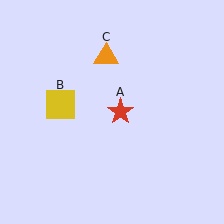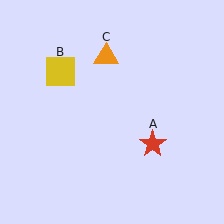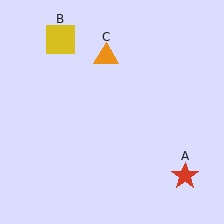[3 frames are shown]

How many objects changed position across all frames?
2 objects changed position: red star (object A), yellow square (object B).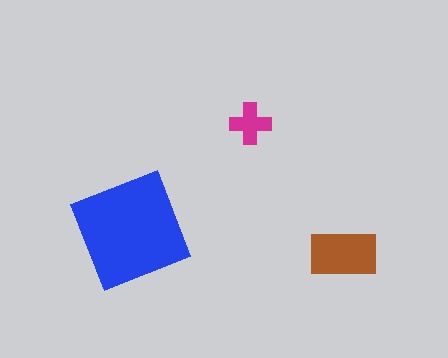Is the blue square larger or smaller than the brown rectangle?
Larger.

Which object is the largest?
The blue square.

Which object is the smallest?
The magenta cross.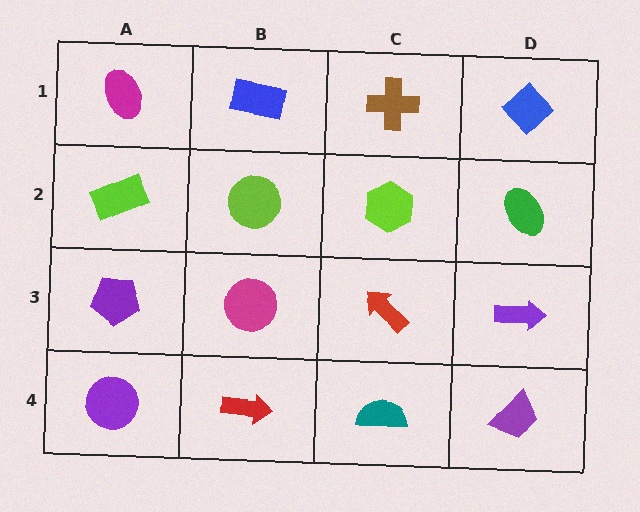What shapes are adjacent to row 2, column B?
A blue rectangle (row 1, column B), a magenta circle (row 3, column B), a lime rectangle (row 2, column A), a lime hexagon (row 2, column C).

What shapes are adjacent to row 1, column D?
A green ellipse (row 2, column D), a brown cross (row 1, column C).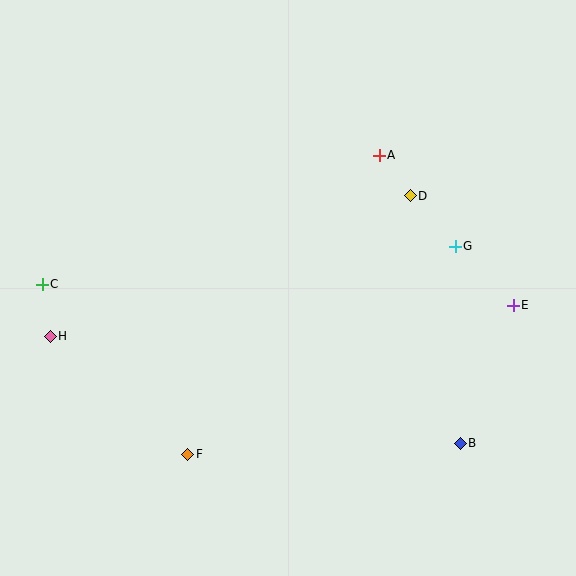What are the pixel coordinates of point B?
Point B is at (460, 443).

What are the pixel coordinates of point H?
Point H is at (50, 336).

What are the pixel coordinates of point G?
Point G is at (455, 246).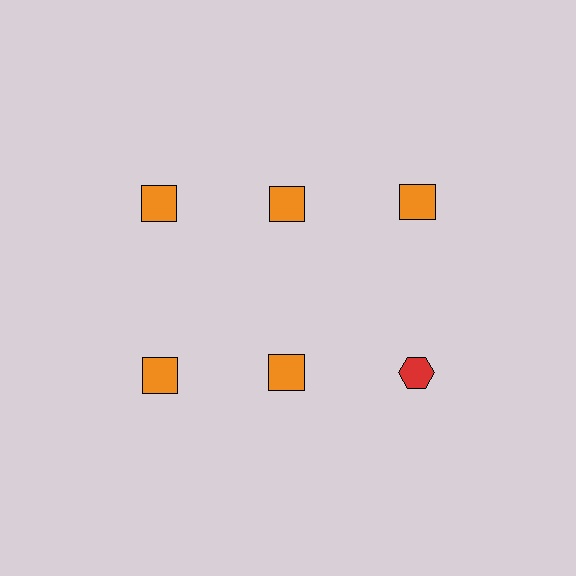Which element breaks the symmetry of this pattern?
The red hexagon in the second row, center column breaks the symmetry. All other shapes are orange squares.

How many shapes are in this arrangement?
There are 6 shapes arranged in a grid pattern.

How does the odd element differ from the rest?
It differs in both color (red instead of orange) and shape (hexagon instead of square).